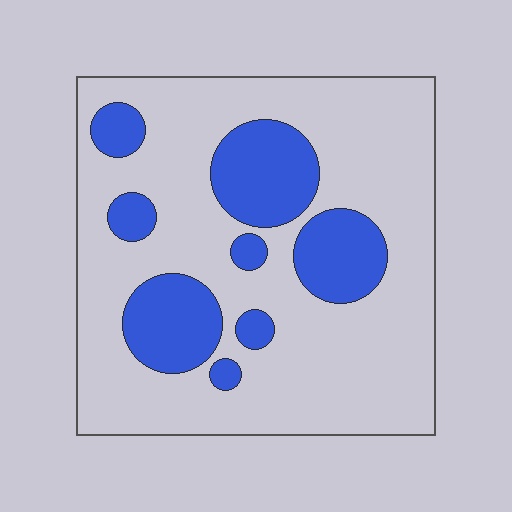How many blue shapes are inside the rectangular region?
8.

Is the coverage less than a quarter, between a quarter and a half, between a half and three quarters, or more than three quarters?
Less than a quarter.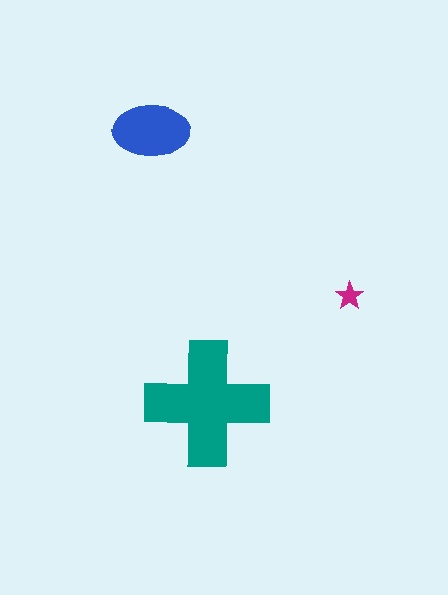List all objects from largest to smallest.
The teal cross, the blue ellipse, the magenta star.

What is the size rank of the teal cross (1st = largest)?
1st.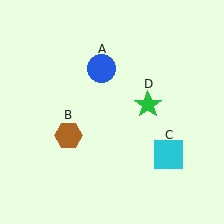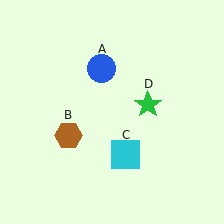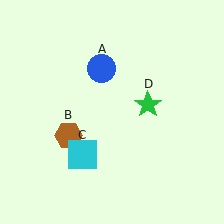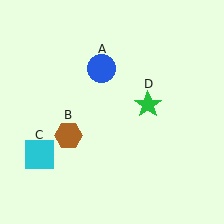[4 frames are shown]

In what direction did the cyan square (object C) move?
The cyan square (object C) moved left.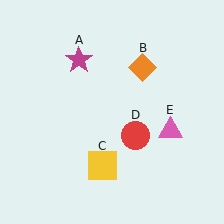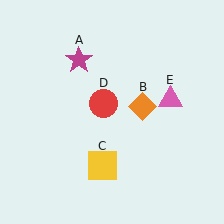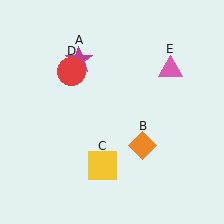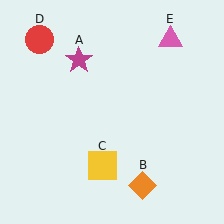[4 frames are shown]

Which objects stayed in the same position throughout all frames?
Magenta star (object A) and yellow square (object C) remained stationary.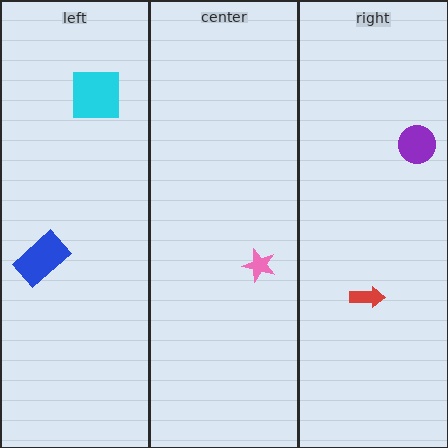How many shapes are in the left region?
2.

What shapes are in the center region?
The pink star.